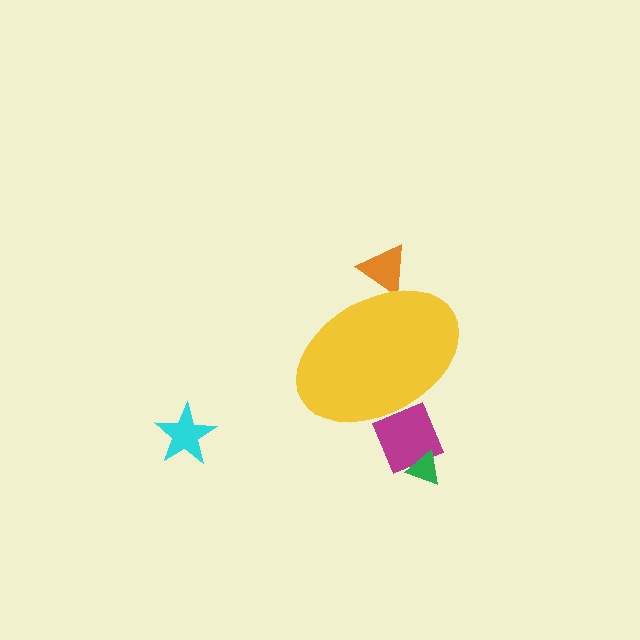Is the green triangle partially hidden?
No, the green triangle is fully visible.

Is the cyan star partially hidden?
No, the cyan star is fully visible.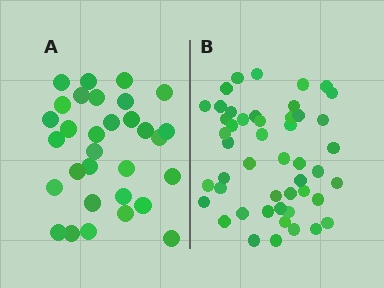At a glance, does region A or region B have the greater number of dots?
Region B (the right region) has more dots.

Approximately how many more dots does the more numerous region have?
Region B has approximately 15 more dots than region A.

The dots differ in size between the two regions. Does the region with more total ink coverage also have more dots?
No. Region A has more total ink coverage because its dots are larger, but region B actually contains more individual dots. Total area can be misleading — the number of items is what matters here.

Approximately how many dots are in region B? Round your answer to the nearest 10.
About 50 dots. (The exact count is 48, which rounds to 50.)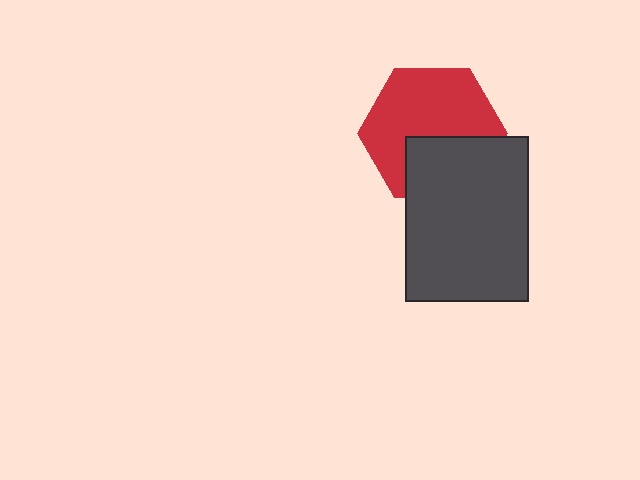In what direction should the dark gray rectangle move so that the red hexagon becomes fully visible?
The dark gray rectangle should move down. That is the shortest direction to clear the overlap and leave the red hexagon fully visible.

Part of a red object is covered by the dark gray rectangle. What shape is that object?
It is a hexagon.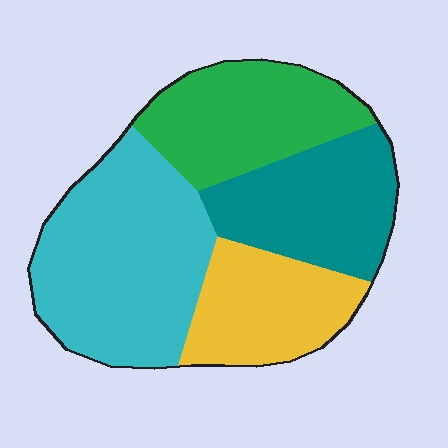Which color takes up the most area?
Cyan, at roughly 35%.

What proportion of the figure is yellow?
Yellow covers about 20% of the figure.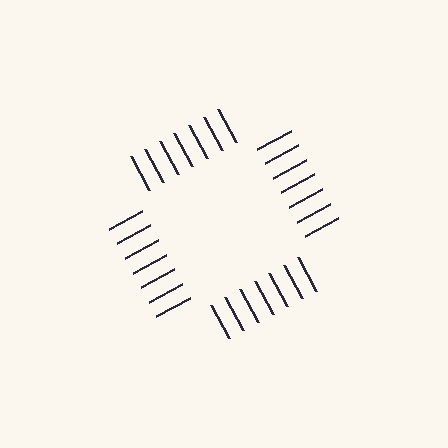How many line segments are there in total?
28 — 7 along each of the 4 edges.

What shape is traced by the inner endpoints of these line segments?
An illusory square — the line segments terminate on its edges but no continuous stroke is drawn.